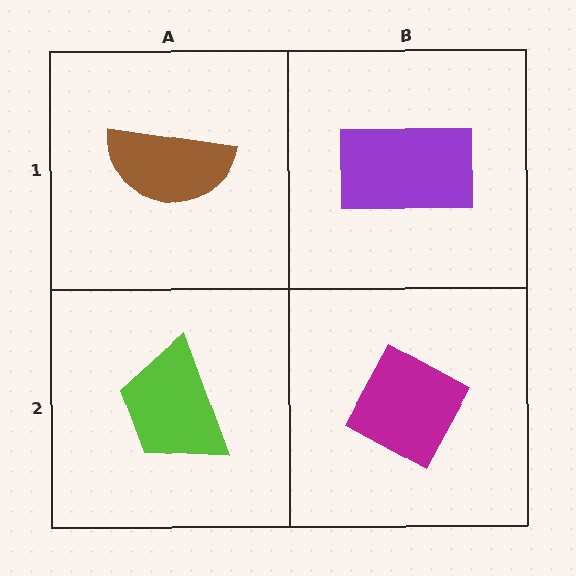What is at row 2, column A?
A lime trapezoid.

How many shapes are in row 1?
2 shapes.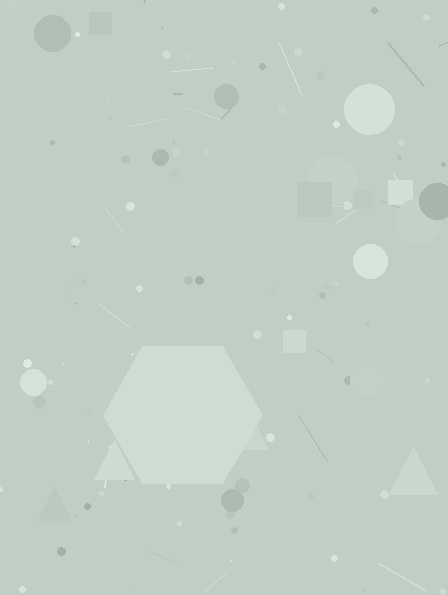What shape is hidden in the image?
A hexagon is hidden in the image.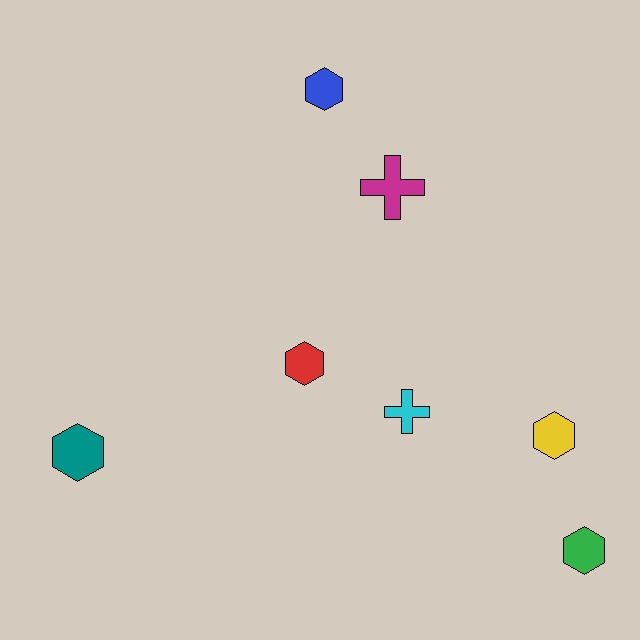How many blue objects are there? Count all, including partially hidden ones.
There is 1 blue object.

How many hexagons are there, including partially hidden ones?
There are 5 hexagons.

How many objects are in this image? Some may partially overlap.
There are 7 objects.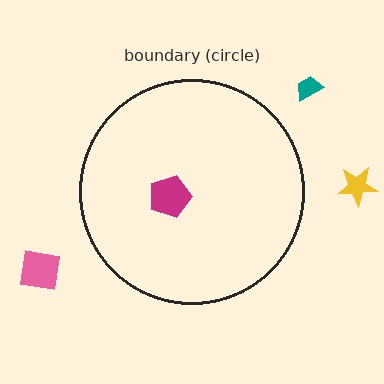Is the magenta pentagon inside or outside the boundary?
Inside.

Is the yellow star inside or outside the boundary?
Outside.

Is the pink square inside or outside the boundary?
Outside.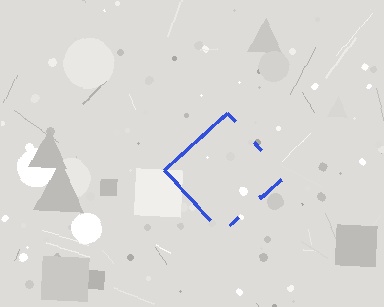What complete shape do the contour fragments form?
The contour fragments form a diamond.